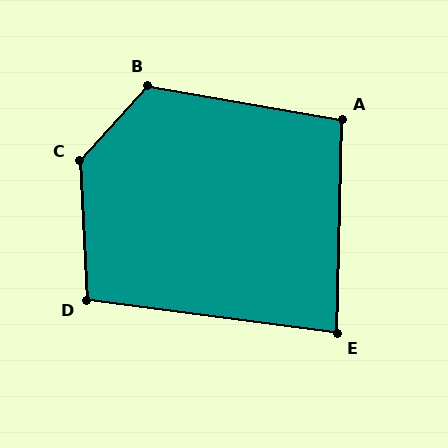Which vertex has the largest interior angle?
C, at approximately 135 degrees.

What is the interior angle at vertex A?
Approximately 98 degrees (obtuse).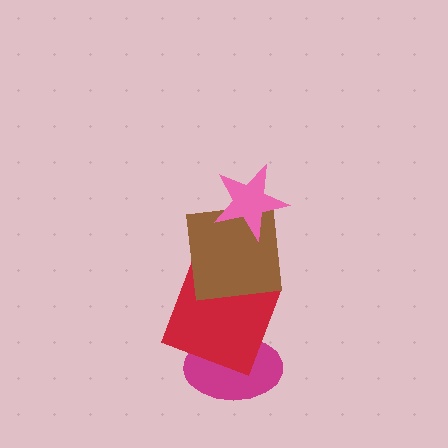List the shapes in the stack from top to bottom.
From top to bottom: the pink star, the brown square, the red square, the magenta ellipse.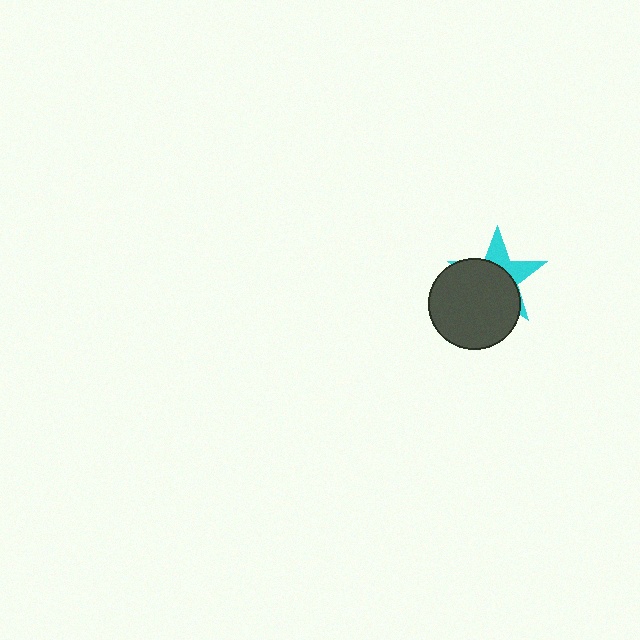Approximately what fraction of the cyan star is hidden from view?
Roughly 64% of the cyan star is hidden behind the dark gray circle.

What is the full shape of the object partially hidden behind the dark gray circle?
The partially hidden object is a cyan star.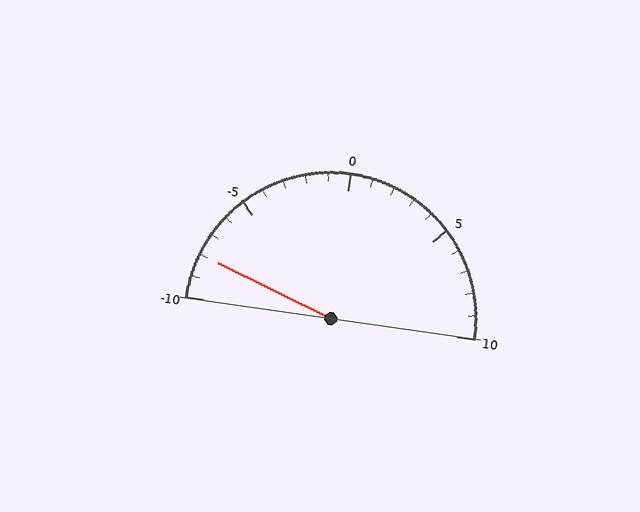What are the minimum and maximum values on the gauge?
The gauge ranges from -10 to 10.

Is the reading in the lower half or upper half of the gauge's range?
The reading is in the lower half of the range (-10 to 10).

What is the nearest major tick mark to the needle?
The nearest major tick mark is -10.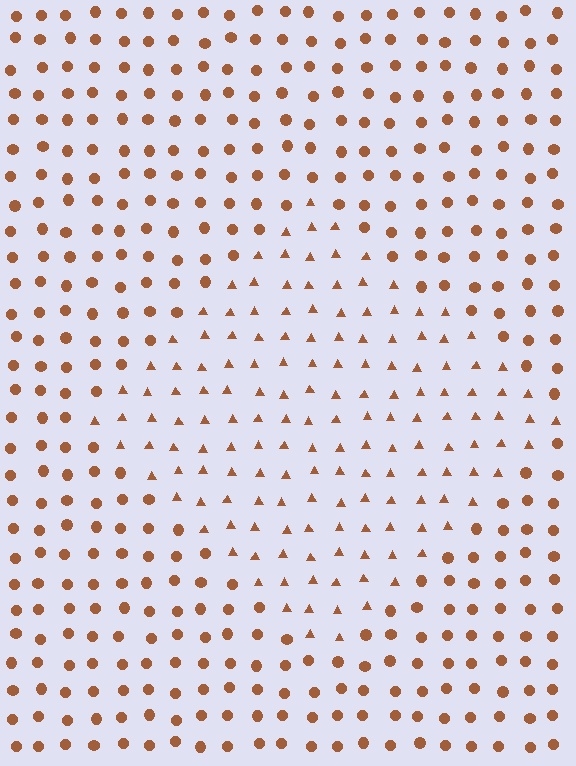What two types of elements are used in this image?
The image uses triangles inside the diamond region and circles outside it.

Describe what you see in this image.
The image is filled with small brown elements arranged in a uniform grid. A diamond-shaped region contains triangles, while the surrounding area contains circles. The boundary is defined purely by the change in element shape.